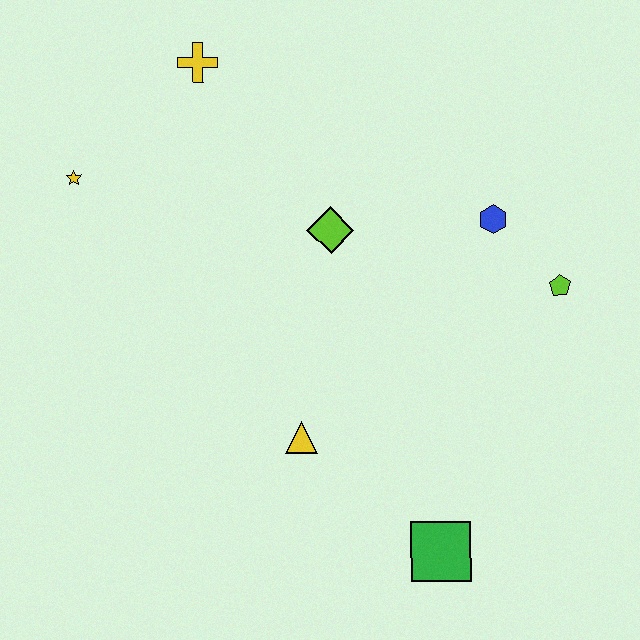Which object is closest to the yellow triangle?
The green square is closest to the yellow triangle.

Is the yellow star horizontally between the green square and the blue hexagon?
No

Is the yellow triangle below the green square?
No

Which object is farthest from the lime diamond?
The green square is farthest from the lime diamond.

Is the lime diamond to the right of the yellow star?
Yes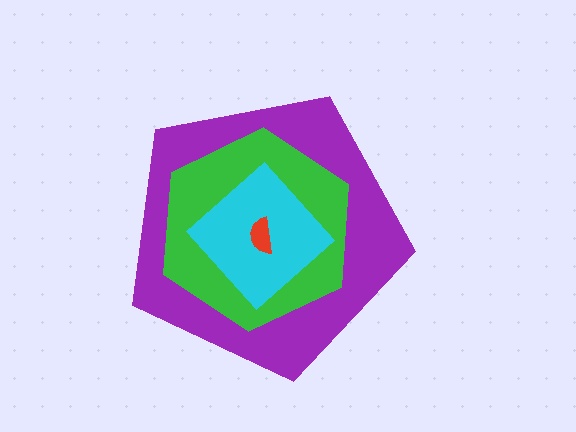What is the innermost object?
The red semicircle.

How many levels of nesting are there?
4.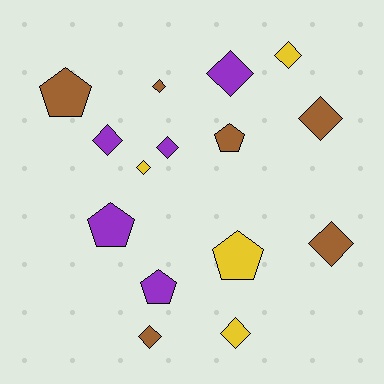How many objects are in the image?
There are 15 objects.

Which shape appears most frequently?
Diamond, with 10 objects.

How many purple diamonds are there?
There are 3 purple diamonds.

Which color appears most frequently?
Brown, with 6 objects.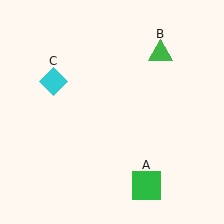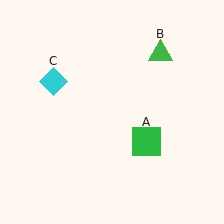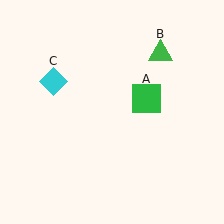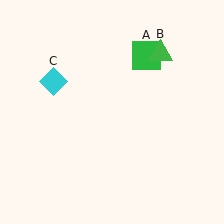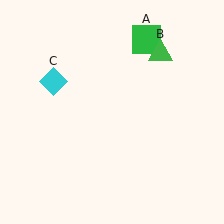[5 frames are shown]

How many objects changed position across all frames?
1 object changed position: green square (object A).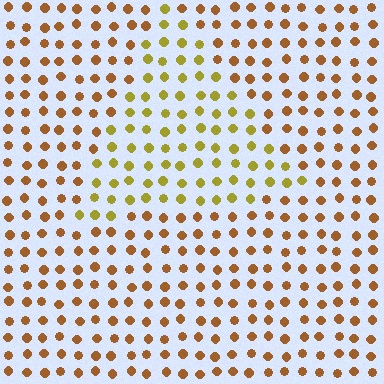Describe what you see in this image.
The image is filled with small brown elements in a uniform arrangement. A triangle-shaped region is visible where the elements are tinted to a slightly different hue, forming a subtle color boundary.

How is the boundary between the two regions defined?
The boundary is defined purely by a slight shift in hue (about 32 degrees). Spacing, size, and orientation are identical on both sides.